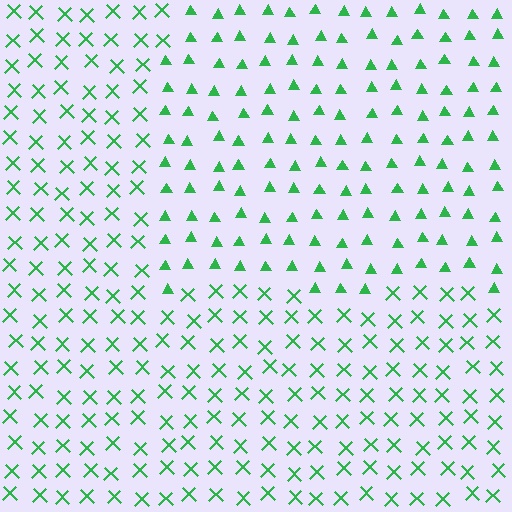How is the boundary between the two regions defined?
The boundary is defined by a change in element shape: triangles inside vs. X marks outside. All elements share the same color and spacing.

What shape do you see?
I see a rectangle.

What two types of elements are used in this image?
The image uses triangles inside the rectangle region and X marks outside it.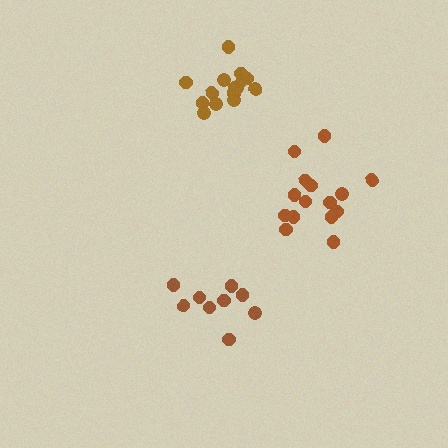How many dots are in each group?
Group 1: 9 dots, Group 2: 15 dots, Group 3: 15 dots (39 total).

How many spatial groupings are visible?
There are 3 spatial groupings.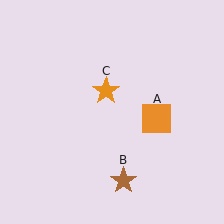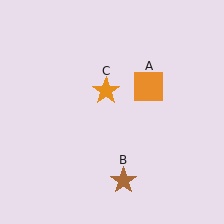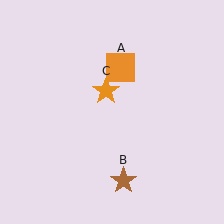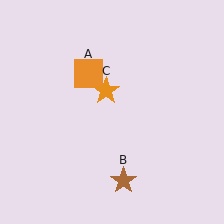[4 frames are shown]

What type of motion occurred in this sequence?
The orange square (object A) rotated counterclockwise around the center of the scene.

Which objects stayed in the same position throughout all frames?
Brown star (object B) and orange star (object C) remained stationary.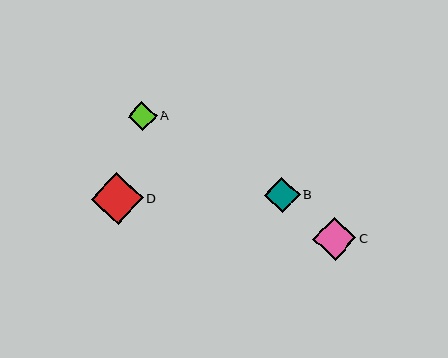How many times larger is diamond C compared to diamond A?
Diamond C is approximately 1.5 times the size of diamond A.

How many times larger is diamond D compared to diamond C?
Diamond D is approximately 1.2 times the size of diamond C.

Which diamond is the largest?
Diamond D is the largest with a size of approximately 52 pixels.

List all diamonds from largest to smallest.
From largest to smallest: D, C, B, A.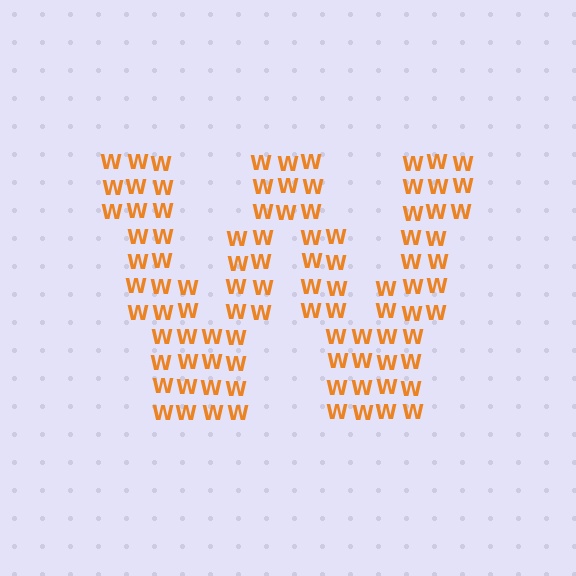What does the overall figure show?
The overall figure shows the letter W.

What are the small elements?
The small elements are letter W's.